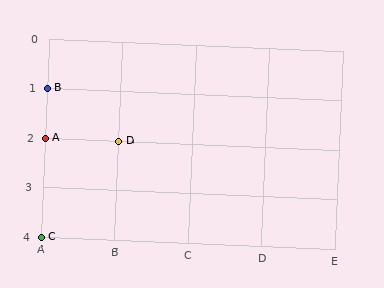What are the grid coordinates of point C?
Point C is at grid coordinates (A, 4).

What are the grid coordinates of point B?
Point B is at grid coordinates (A, 1).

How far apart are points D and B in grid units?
Points D and B are 1 column and 1 row apart (about 1.4 grid units diagonally).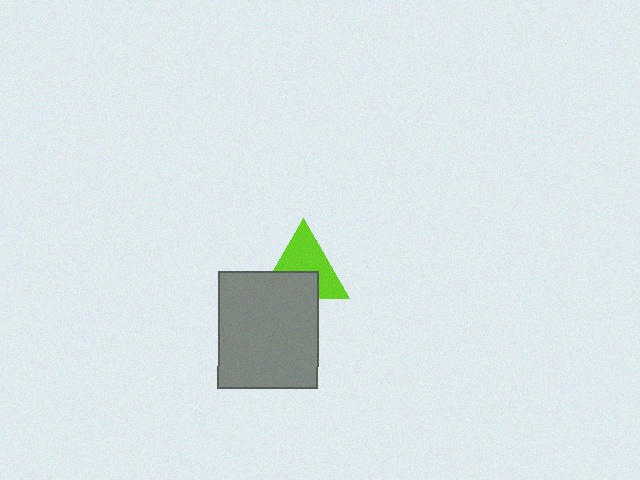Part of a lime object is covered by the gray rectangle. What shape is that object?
It is a triangle.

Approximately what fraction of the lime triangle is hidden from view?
Roughly 40% of the lime triangle is hidden behind the gray rectangle.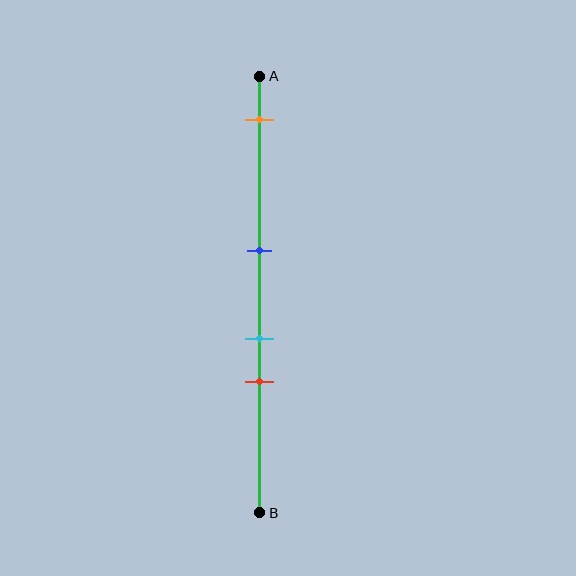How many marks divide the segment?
There are 4 marks dividing the segment.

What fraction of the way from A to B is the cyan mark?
The cyan mark is approximately 60% (0.6) of the way from A to B.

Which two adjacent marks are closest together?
The cyan and red marks are the closest adjacent pair.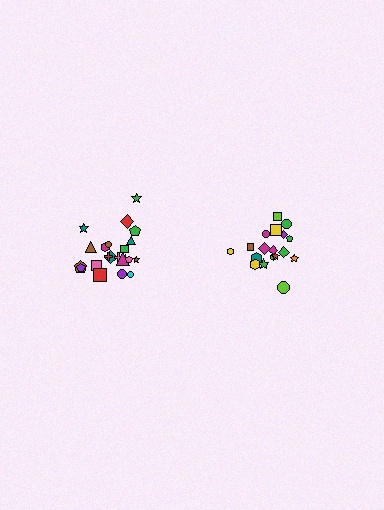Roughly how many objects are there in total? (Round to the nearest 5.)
Roughly 40 objects in total.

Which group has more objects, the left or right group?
The left group.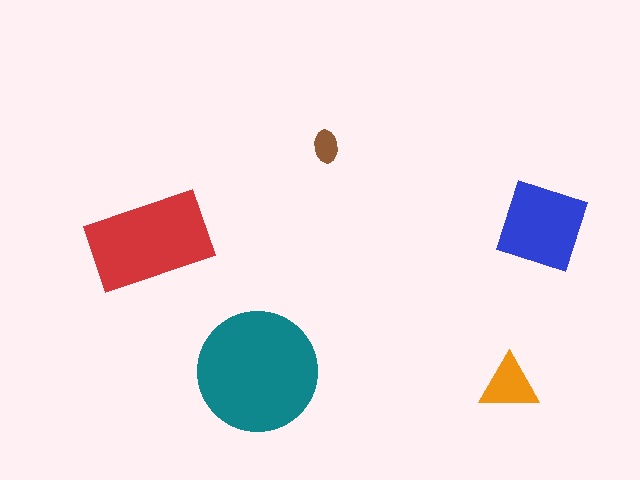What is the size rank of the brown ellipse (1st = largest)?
5th.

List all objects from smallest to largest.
The brown ellipse, the orange triangle, the blue square, the red rectangle, the teal circle.